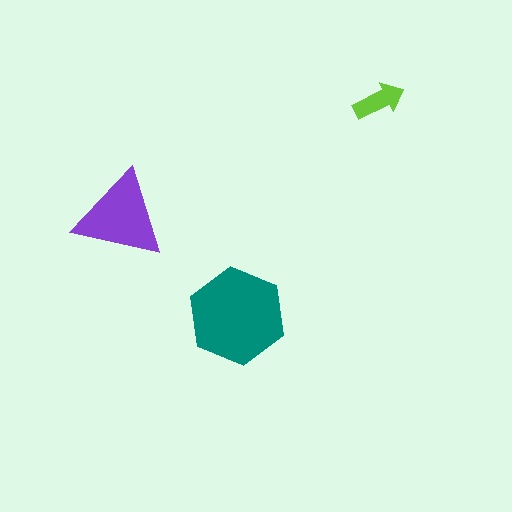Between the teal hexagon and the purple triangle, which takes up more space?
The teal hexagon.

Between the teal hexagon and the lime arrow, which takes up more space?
The teal hexagon.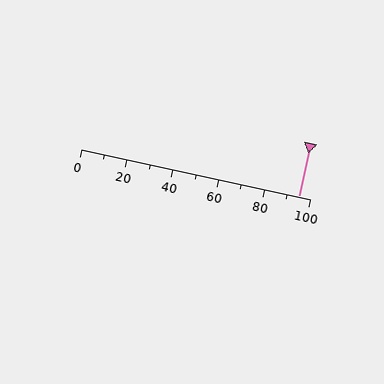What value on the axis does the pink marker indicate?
The marker indicates approximately 95.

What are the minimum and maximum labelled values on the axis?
The axis runs from 0 to 100.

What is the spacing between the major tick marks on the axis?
The major ticks are spaced 20 apart.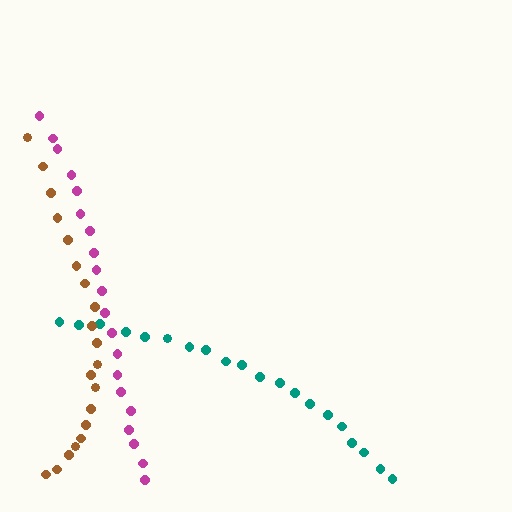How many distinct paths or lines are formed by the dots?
There are 3 distinct paths.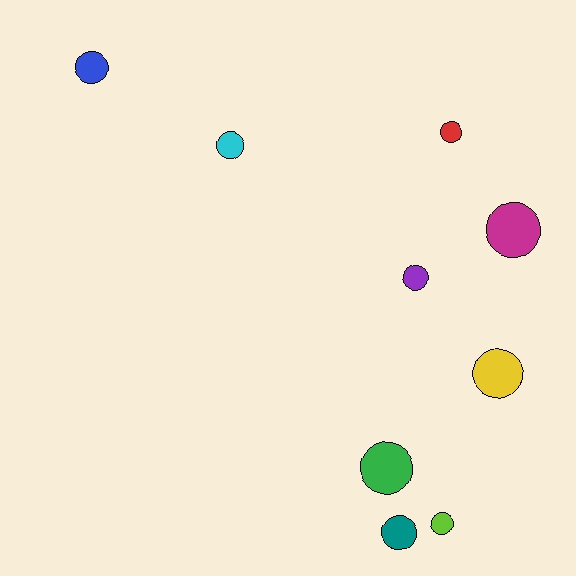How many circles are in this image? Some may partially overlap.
There are 9 circles.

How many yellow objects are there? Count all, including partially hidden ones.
There is 1 yellow object.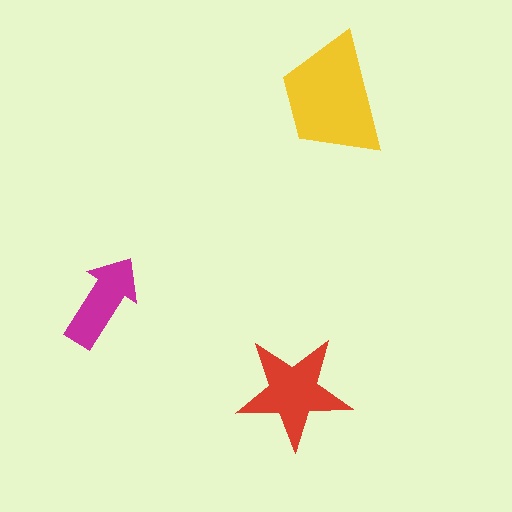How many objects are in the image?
There are 3 objects in the image.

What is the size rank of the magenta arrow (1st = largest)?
3rd.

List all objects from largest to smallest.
The yellow trapezoid, the red star, the magenta arrow.